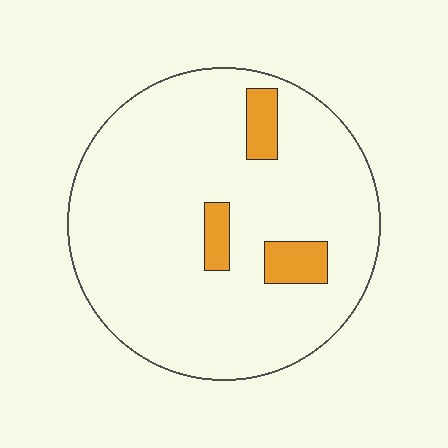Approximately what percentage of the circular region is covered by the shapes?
Approximately 10%.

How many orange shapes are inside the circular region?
3.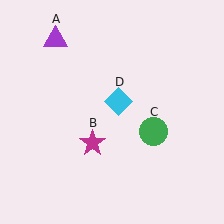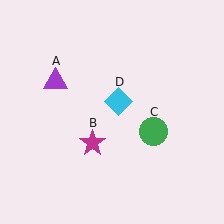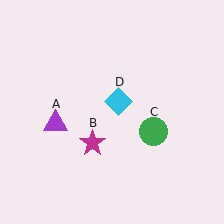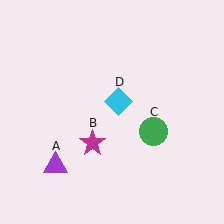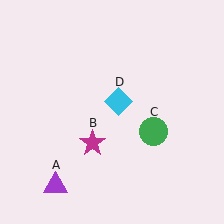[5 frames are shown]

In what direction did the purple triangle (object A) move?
The purple triangle (object A) moved down.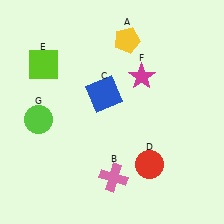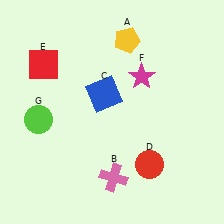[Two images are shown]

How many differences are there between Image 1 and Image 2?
There is 1 difference between the two images.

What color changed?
The square (E) changed from lime in Image 1 to red in Image 2.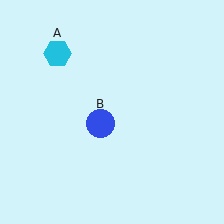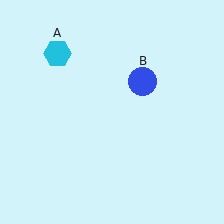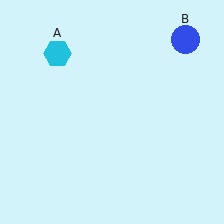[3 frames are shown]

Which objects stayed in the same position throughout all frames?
Cyan hexagon (object A) remained stationary.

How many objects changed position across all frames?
1 object changed position: blue circle (object B).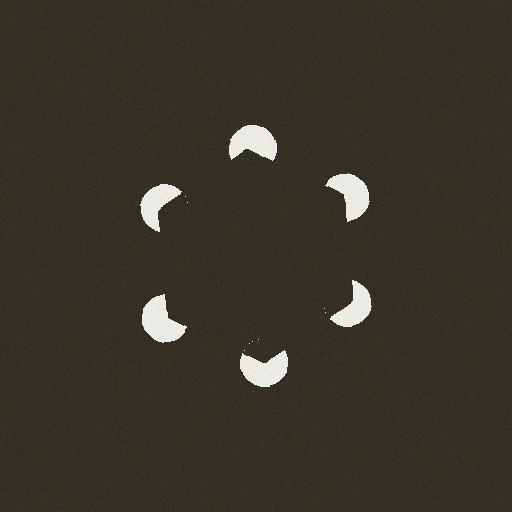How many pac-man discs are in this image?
There are 6 — one at each vertex of the illusory hexagon.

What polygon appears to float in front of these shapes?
An illusory hexagon — its edges are inferred from the aligned wedge cuts in the pac-man discs, not physically drawn.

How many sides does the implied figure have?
6 sides.